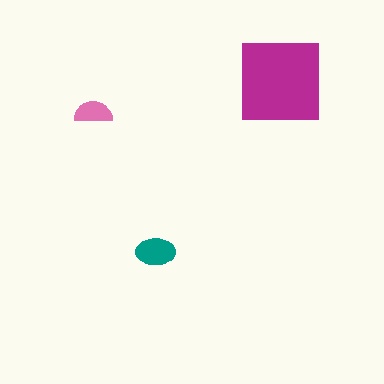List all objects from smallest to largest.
The pink semicircle, the teal ellipse, the magenta square.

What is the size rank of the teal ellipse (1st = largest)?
2nd.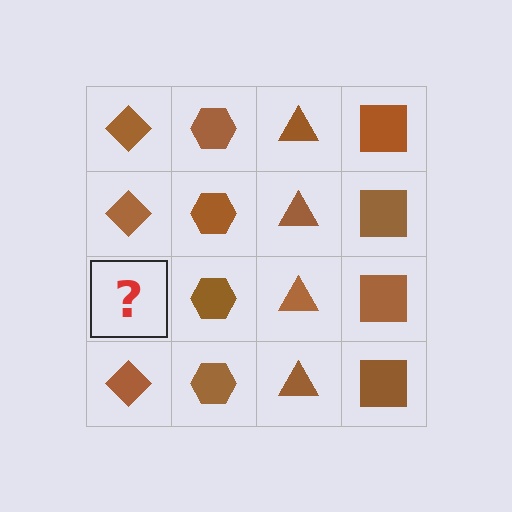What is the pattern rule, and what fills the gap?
The rule is that each column has a consistent shape. The gap should be filled with a brown diamond.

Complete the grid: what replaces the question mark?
The question mark should be replaced with a brown diamond.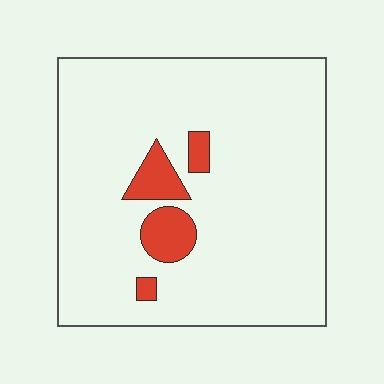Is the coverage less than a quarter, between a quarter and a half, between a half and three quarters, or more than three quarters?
Less than a quarter.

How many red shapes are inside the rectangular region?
4.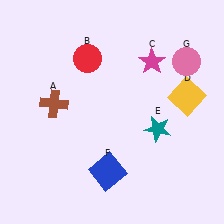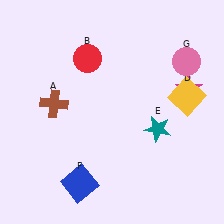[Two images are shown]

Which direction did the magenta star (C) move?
The magenta star (C) moved right.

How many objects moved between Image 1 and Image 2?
2 objects moved between the two images.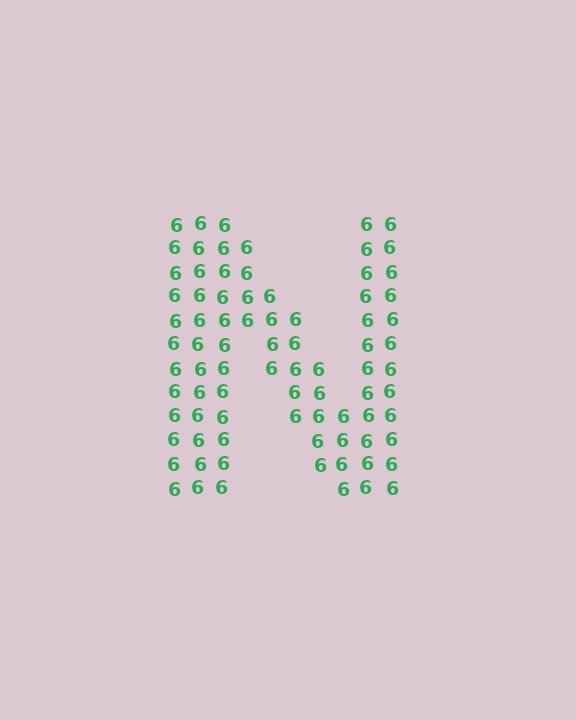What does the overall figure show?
The overall figure shows the letter N.